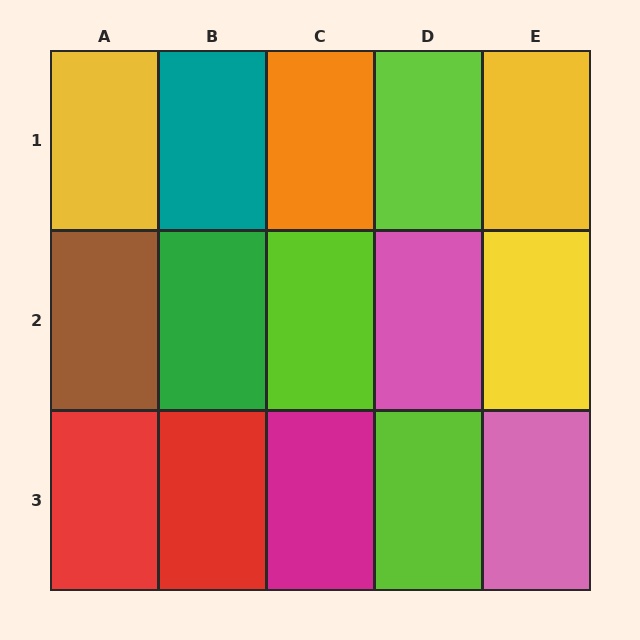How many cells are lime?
3 cells are lime.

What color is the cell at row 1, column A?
Yellow.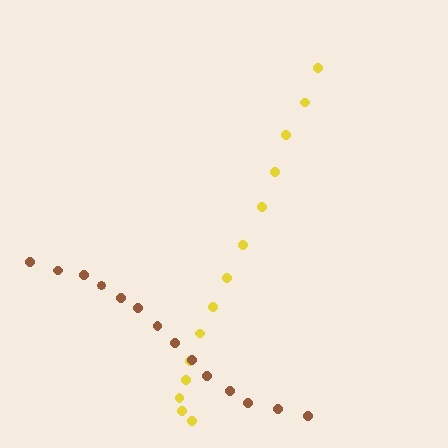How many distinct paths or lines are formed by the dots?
There are 2 distinct paths.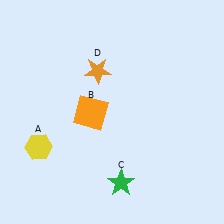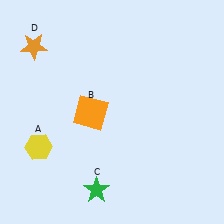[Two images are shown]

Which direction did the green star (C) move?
The green star (C) moved left.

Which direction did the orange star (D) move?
The orange star (D) moved left.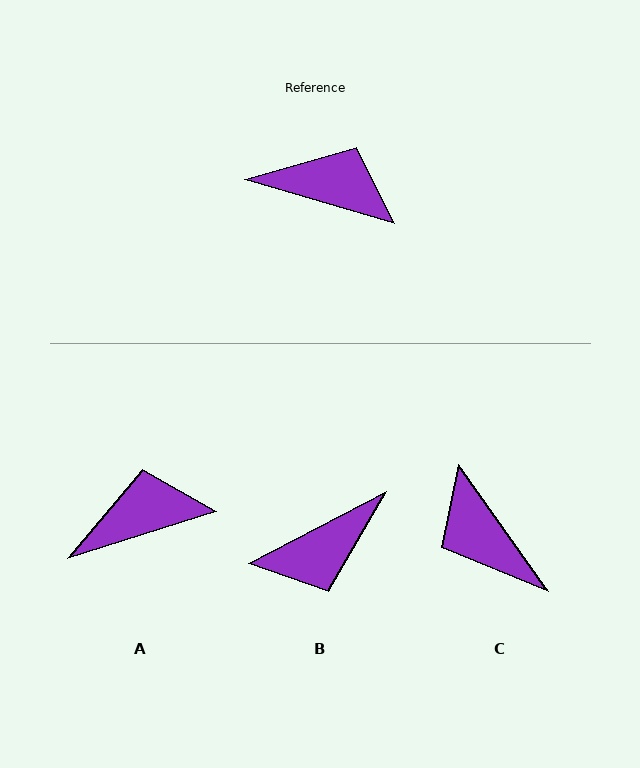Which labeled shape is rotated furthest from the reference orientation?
C, about 142 degrees away.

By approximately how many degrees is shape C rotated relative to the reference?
Approximately 142 degrees counter-clockwise.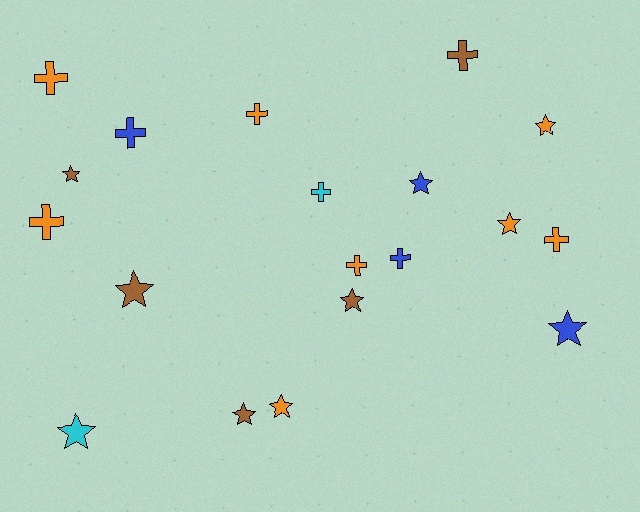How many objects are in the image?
There are 19 objects.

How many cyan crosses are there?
There is 1 cyan cross.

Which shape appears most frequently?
Star, with 10 objects.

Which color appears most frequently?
Orange, with 8 objects.